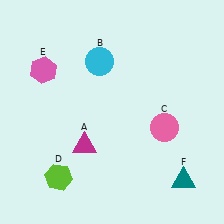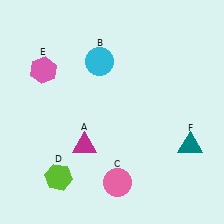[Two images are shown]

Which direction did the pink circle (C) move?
The pink circle (C) moved down.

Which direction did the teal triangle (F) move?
The teal triangle (F) moved up.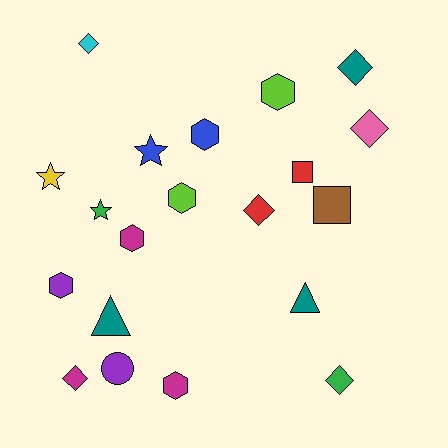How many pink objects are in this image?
There is 1 pink object.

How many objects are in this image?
There are 20 objects.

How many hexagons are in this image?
There are 6 hexagons.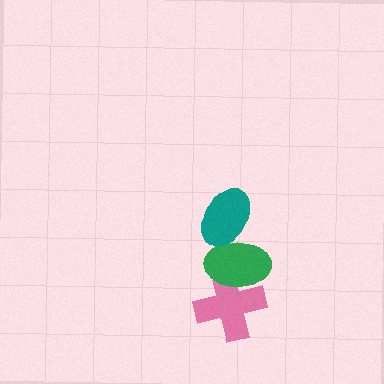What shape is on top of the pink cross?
The green ellipse is on top of the pink cross.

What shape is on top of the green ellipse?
The teal ellipse is on top of the green ellipse.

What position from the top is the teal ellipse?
The teal ellipse is 1st from the top.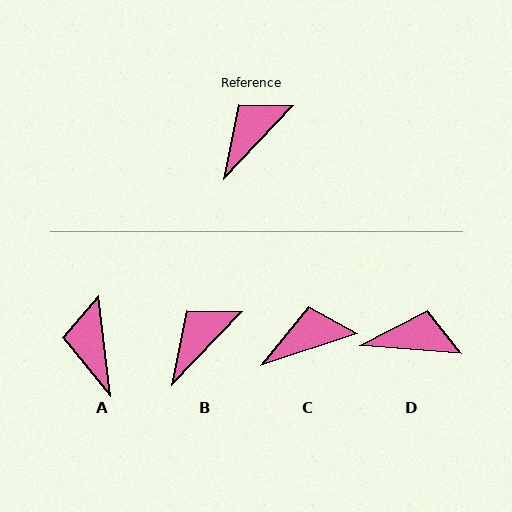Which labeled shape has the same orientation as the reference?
B.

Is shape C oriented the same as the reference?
No, it is off by about 28 degrees.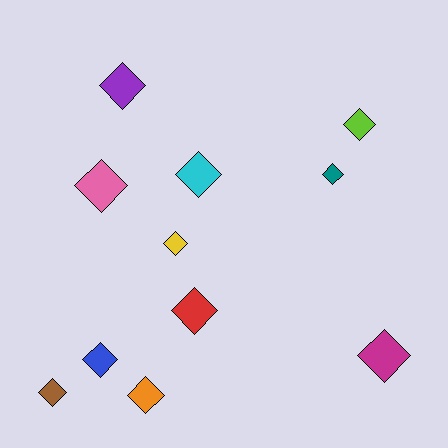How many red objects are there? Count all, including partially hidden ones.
There is 1 red object.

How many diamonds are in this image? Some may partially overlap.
There are 11 diamonds.